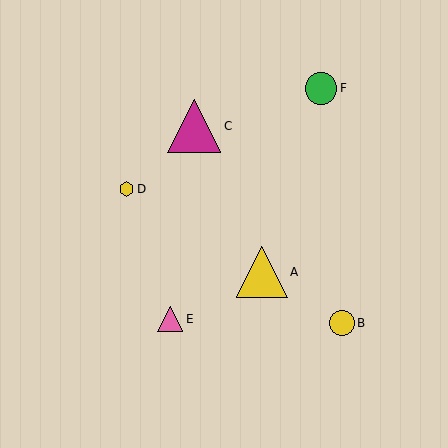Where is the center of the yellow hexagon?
The center of the yellow hexagon is at (127, 189).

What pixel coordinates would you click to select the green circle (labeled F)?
Click at (321, 88) to select the green circle F.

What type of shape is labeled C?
Shape C is a magenta triangle.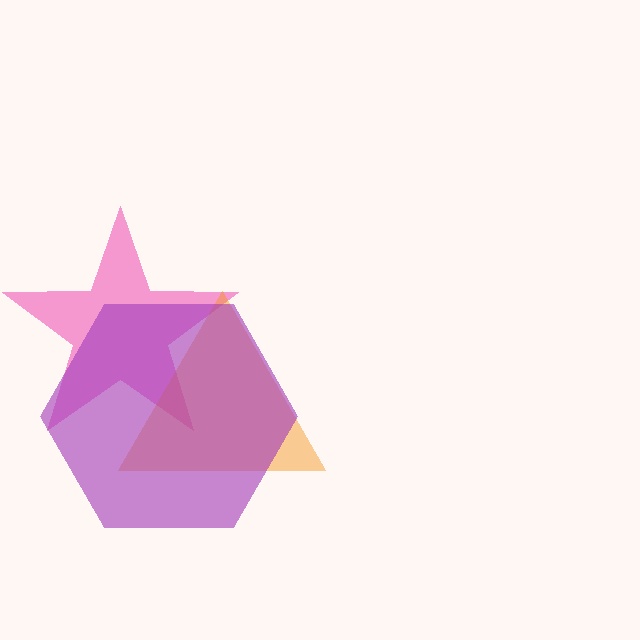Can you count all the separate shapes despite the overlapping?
Yes, there are 3 separate shapes.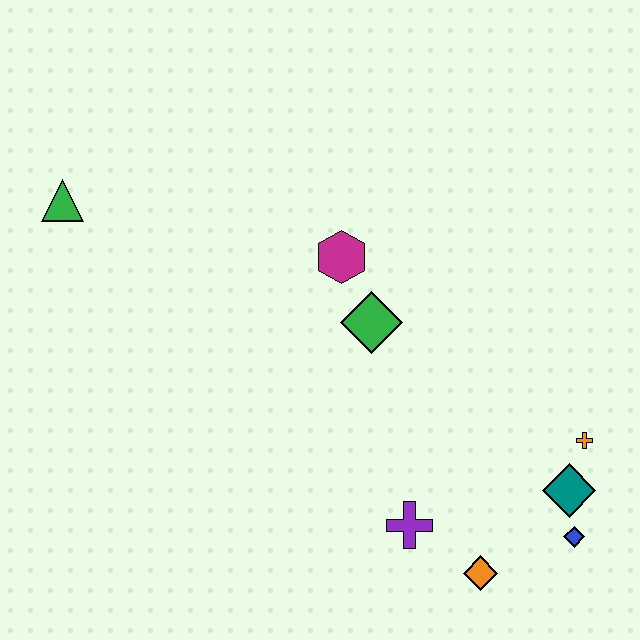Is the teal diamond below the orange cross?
Yes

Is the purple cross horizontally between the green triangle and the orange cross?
Yes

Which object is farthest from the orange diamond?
The green triangle is farthest from the orange diamond.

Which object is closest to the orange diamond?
The purple cross is closest to the orange diamond.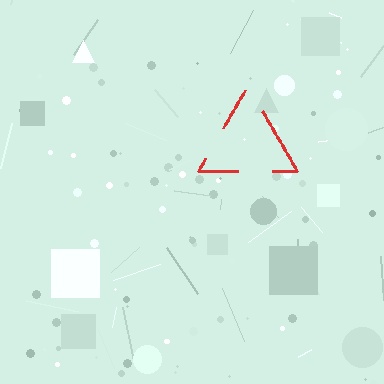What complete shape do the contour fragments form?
The contour fragments form a triangle.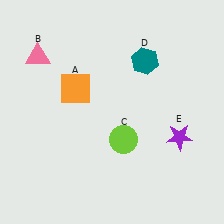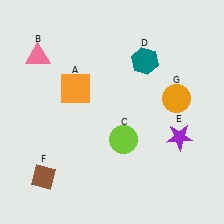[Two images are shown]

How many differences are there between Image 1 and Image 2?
There are 2 differences between the two images.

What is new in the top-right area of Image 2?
An orange circle (G) was added in the top-right area of Image 2.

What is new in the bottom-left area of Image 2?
A brown diamond (F) was added in the bottom-left area of Image 2.